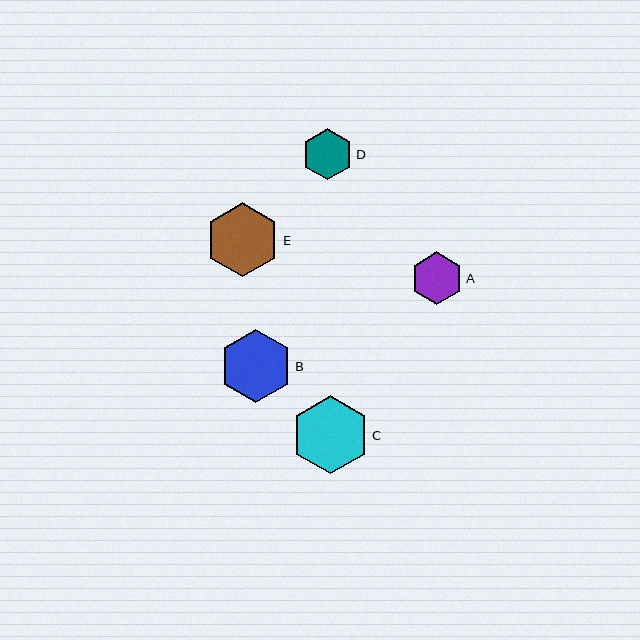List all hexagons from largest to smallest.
From largest to smallest: C, E, B, A, D.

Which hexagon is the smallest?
Hexagon D is the smallest with a size of approximately 51 pixels.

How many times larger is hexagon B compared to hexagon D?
Hexagon B is approximately 1.4 times the size of hexagon D.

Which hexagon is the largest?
Hexagon C is the largest with a size of approximately 78 pixels.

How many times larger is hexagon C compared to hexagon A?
Hexagon C is approximately 1.5 times the size of hexagon A.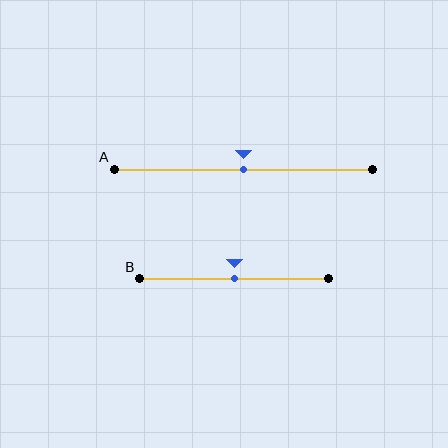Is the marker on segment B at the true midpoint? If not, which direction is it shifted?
Yes, the marker on segment B is at the true midpoint.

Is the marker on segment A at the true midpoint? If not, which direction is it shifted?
Yes, the marker on segment A is at the true midpoint.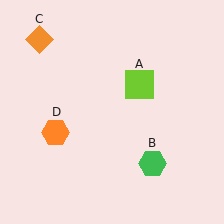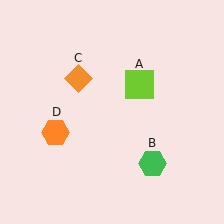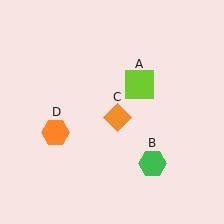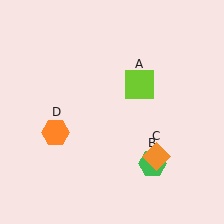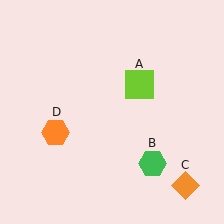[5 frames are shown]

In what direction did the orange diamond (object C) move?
The orange diamond (object C) moved down and to the right.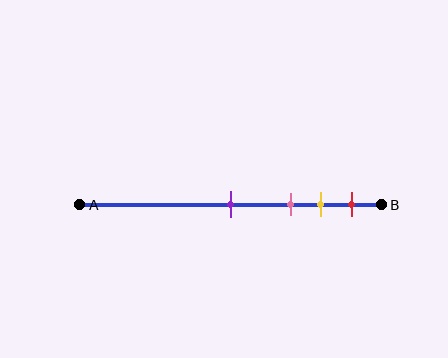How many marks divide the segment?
There are 4 marks dividing the segment.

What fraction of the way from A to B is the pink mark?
The pink mark is approximately 70% (0.7) of the way from A to B.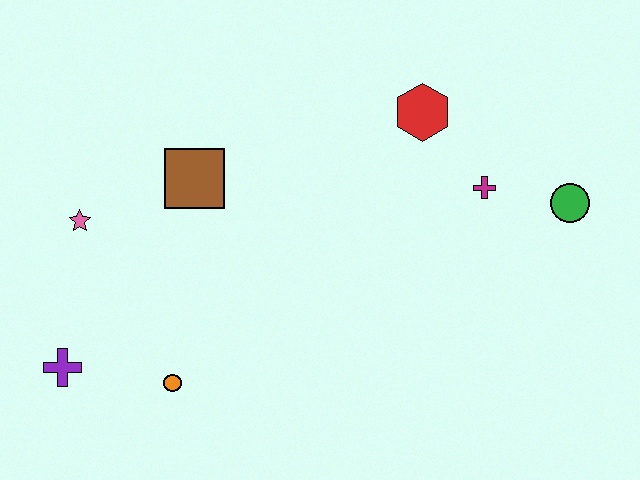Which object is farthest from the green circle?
The purple cross is farthest from the green circle.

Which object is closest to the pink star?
The brown square is closest to the pink star.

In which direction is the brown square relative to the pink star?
The brown square is to the right of the pink star.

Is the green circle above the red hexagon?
No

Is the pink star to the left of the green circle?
Yes